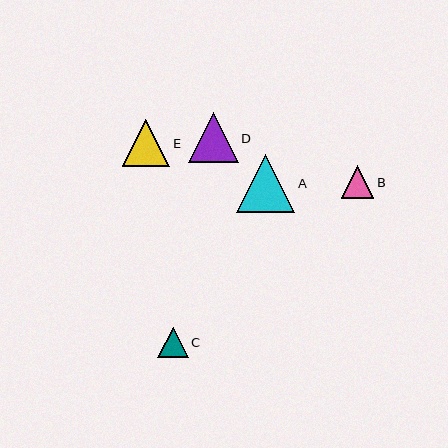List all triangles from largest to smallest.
From largest to smallest: A, D, E, B, C.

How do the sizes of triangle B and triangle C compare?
Triangle B and triangle C are approximately the same size.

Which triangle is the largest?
Triangle A is the largest with a size of approximately 58 pixels.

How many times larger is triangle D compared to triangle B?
Triangle D is approximately 1.5 times the size of triangle B.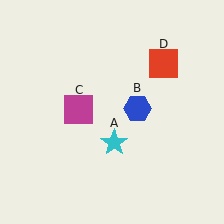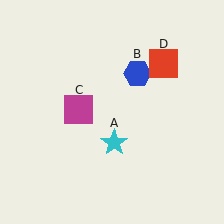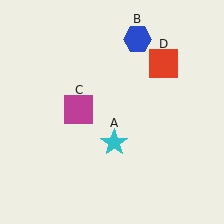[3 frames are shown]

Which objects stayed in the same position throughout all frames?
Cyan star (object A) and magenta square (object C) and red square (object D) remained stationary.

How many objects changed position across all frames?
1 object changed position: blue hexagon (object B).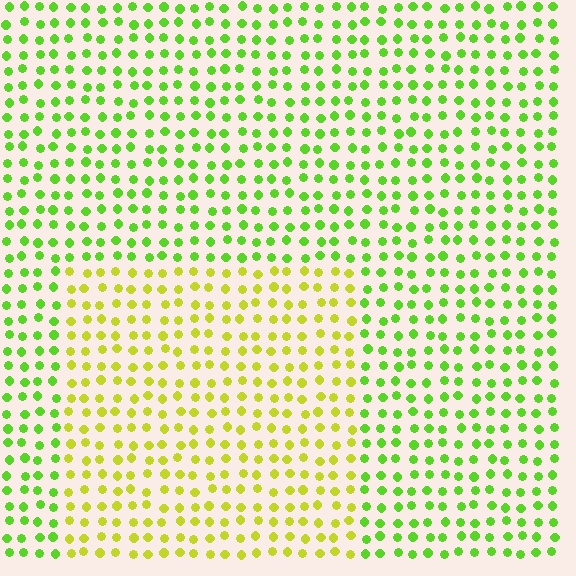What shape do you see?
I see a rectangle.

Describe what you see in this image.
The image is filled with small lime elements in a uniform arrangement. A rectangle-shaped region is visible where the elements are tinted to a slightly different hue, forming a subtle color boundary.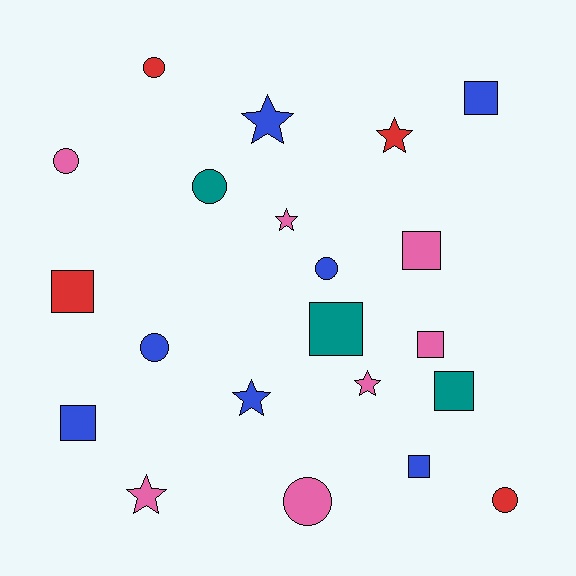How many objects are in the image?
There are 21 objects.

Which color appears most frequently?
Pink, with 7 objects.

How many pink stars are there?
There are 3 pink stars.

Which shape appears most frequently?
Square, with 8 objects.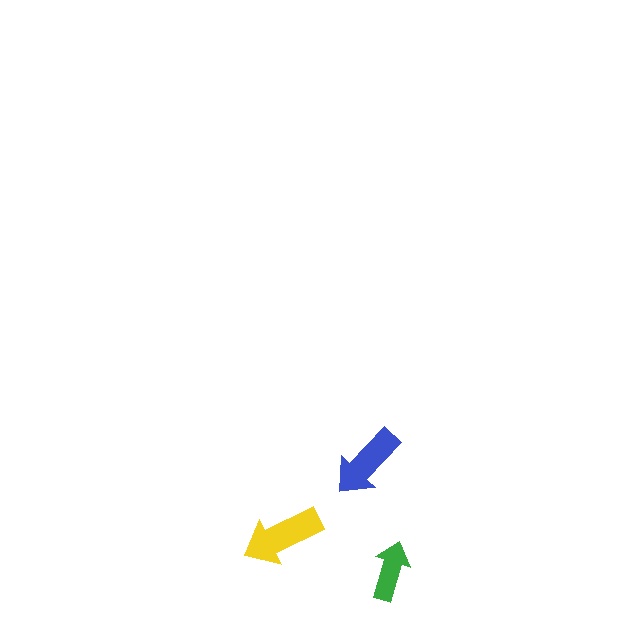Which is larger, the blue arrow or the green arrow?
The blue one.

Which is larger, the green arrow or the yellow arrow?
The yellow one.